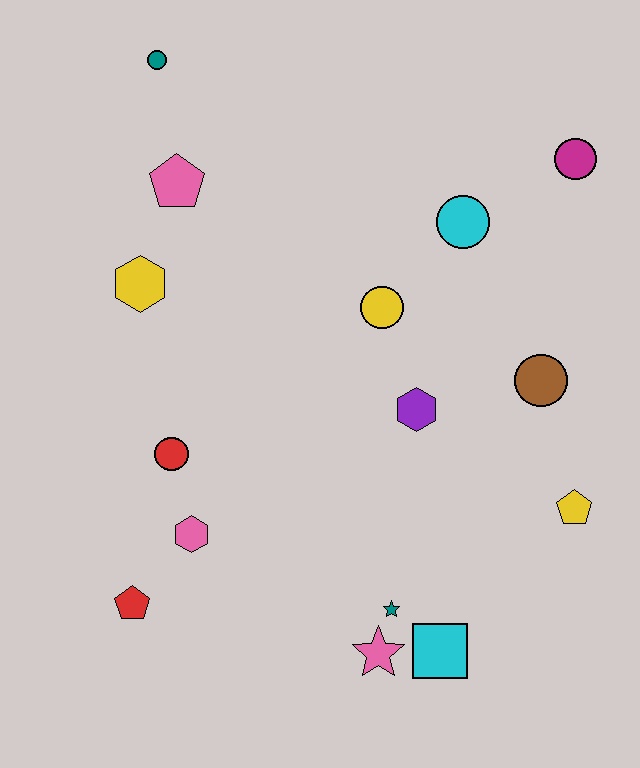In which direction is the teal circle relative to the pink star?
The teal circle is above the pink star.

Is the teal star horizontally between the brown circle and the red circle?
Yes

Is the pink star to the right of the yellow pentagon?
No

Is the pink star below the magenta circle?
Yes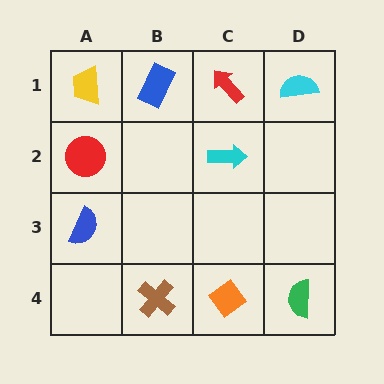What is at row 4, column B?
A brown cross.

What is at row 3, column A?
A blue semicircle.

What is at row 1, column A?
A yellow trapezoid.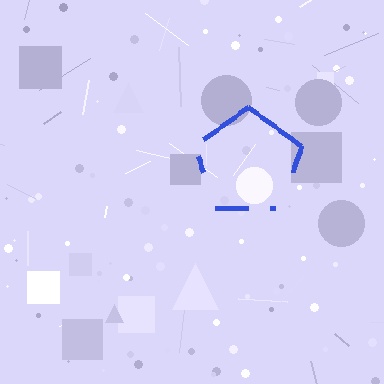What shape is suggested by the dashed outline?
The dashed outline suggests a pentagon.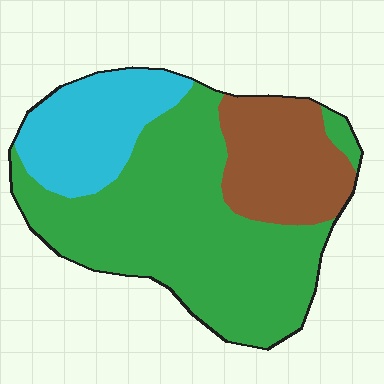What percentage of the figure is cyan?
Cyan takes up less than a quarter of the figure.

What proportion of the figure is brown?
Brown takes up less than a quarter of the figure.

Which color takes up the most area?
Green, at roughly 60%.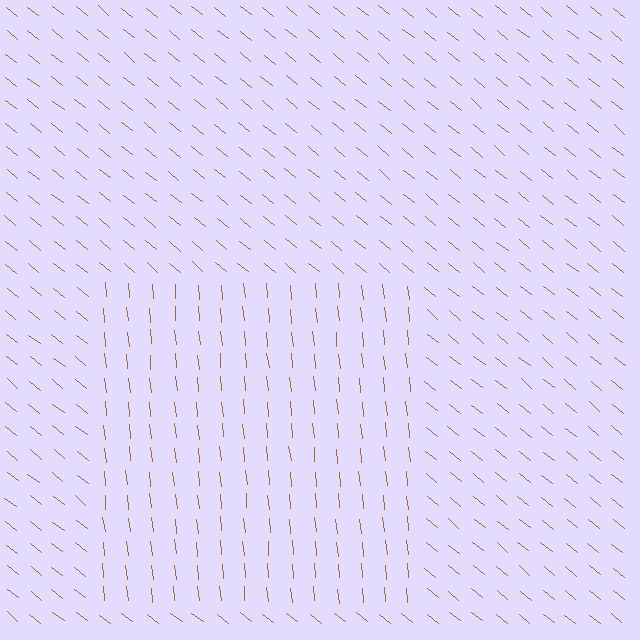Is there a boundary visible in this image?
Yes, there is a texture boundary formed by a change in line orientation.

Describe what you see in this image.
The image is filled with small brown line segments. A rectangle region in the image has lines oriented differently from the surrounding lines, creating a visible texture boundary.